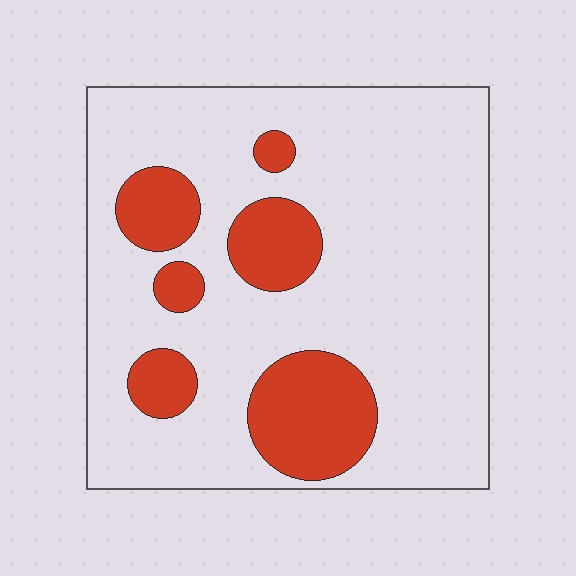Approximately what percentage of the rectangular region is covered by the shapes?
Approximately 20%.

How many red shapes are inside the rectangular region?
6.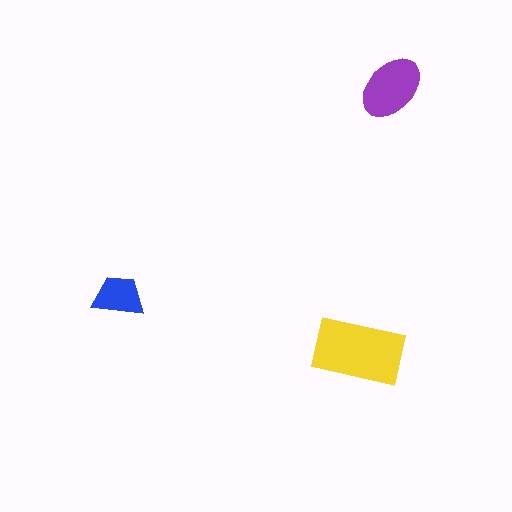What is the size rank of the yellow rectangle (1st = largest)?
1st.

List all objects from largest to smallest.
The yellow rectangle, the purple ellipse, the blue trapezoid.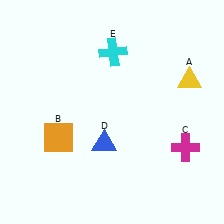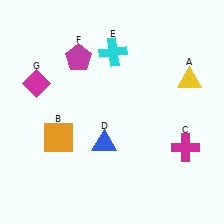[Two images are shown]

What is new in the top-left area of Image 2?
A magenta pentagon (F) was added in the top-left area of Image 2.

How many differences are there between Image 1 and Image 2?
There are 2 differences between the two images.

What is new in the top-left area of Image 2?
A magenta diamond (G) was added in the top-left area of Image 2.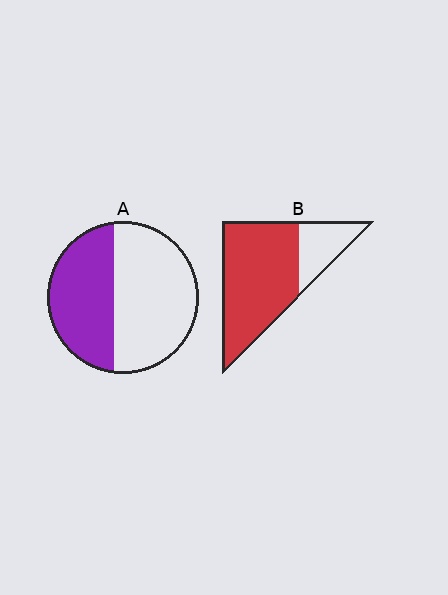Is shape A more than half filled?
No.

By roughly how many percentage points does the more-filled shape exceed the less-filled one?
By roughly 35 percentage points (B over A).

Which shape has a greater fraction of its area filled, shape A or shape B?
Shape B.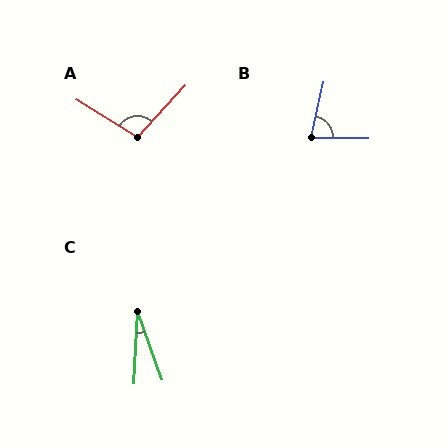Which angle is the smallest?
C, at approximately 22 degrees.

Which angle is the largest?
A, at approximately 101 degrees.